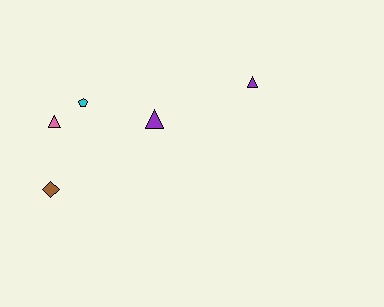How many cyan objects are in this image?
There is 1 cyan object.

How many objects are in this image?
There are 5 objects.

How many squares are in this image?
There are no squares.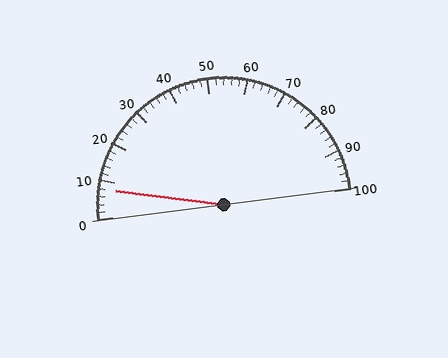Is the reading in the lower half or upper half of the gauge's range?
The reading is in the lower half of the range (0 to 100).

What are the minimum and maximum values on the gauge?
The gauge ranges from 0 to 100.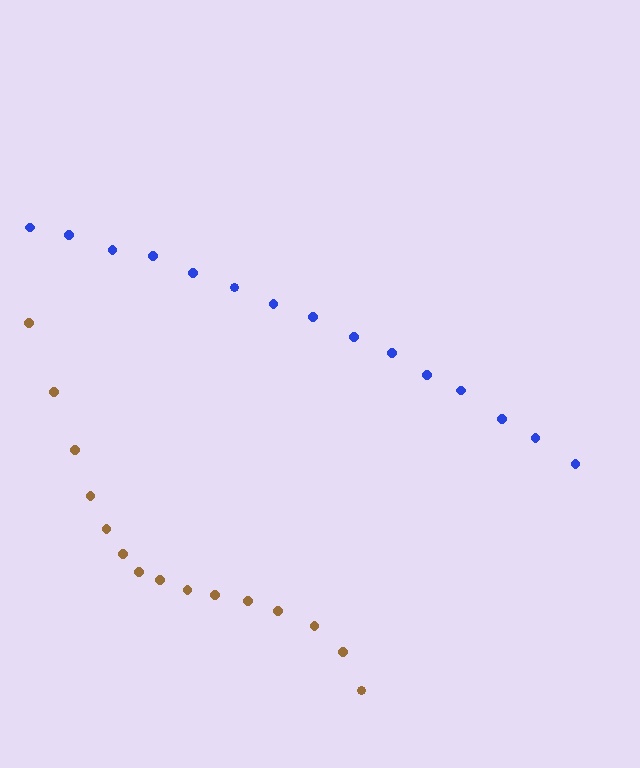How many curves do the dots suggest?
There are 2 distinct paths.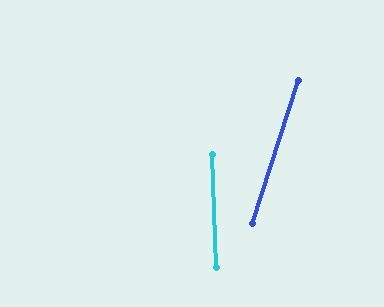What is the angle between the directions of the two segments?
Approximately 20 degrees.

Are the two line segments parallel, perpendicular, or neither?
Neither parallel nor perpendicular — they differ by about 20°.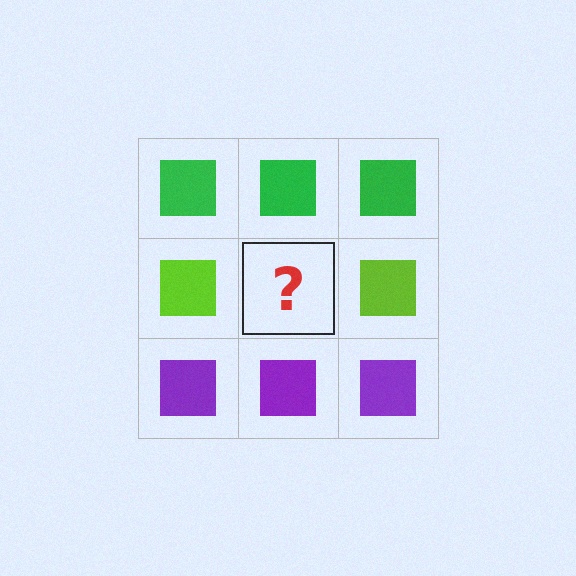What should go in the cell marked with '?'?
The missing cell should contain a lime square.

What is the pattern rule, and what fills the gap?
The rule is that each row has a consistent color. The gap should be filled with a lime square.